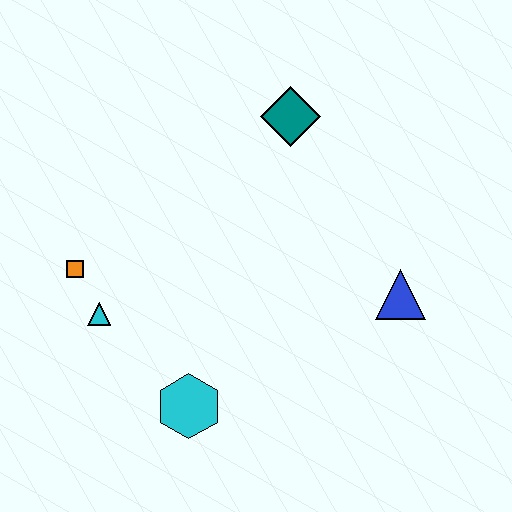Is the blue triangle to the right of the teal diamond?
Yes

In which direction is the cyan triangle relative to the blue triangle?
The cyan triangle is to the left of the blue triangle.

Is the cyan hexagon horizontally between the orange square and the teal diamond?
Yes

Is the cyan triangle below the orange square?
Yes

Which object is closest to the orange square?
The cyan triangle is closest to the orange square.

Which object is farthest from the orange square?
The blue triangle is farthest from the orange square.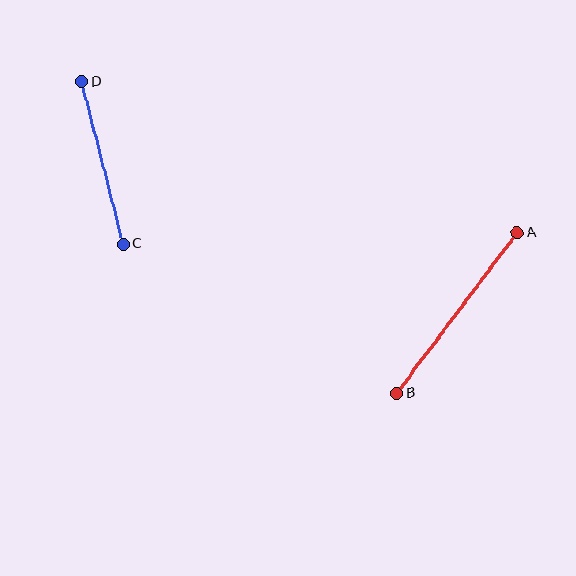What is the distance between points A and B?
The distance is approximately 200 pixels.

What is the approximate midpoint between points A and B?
The midpoint is at approximately (457, 313) pixels.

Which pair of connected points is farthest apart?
Points A and B are farthest apart.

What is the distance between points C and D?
The distance is approximately 168 pixels.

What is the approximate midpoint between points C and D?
The midpoint is at approximately (102, 163) pixels.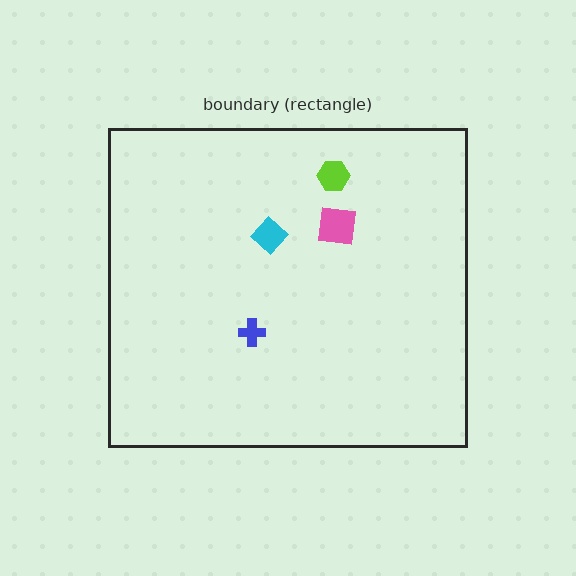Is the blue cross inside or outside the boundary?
Inside.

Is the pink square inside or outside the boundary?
Inside.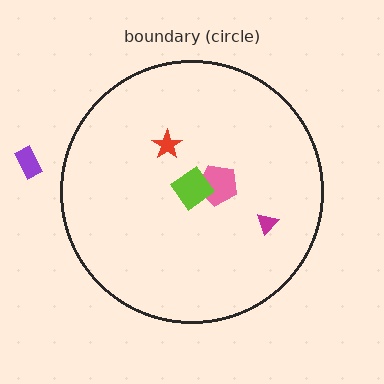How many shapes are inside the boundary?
4 inside, 1 outside.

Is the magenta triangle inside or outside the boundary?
Inside.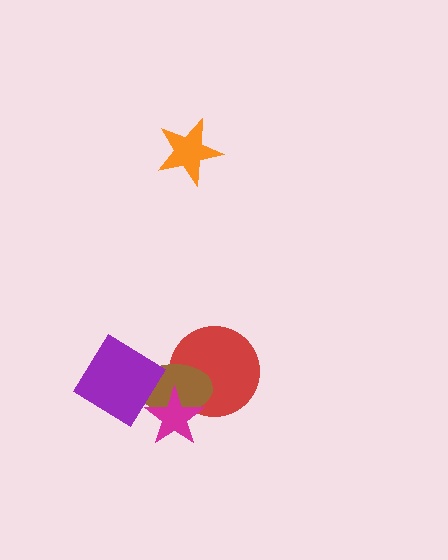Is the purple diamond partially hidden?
No, no other shape covers it.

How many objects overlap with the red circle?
2 objects overlap with the red circle.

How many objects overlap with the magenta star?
2 objects overlap with the magenta star.